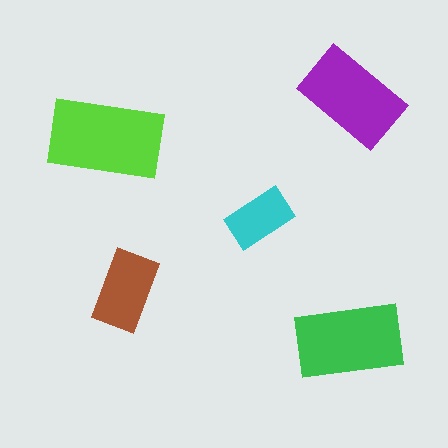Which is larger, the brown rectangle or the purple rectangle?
The purple one.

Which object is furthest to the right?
The purple rectangle is rightmost.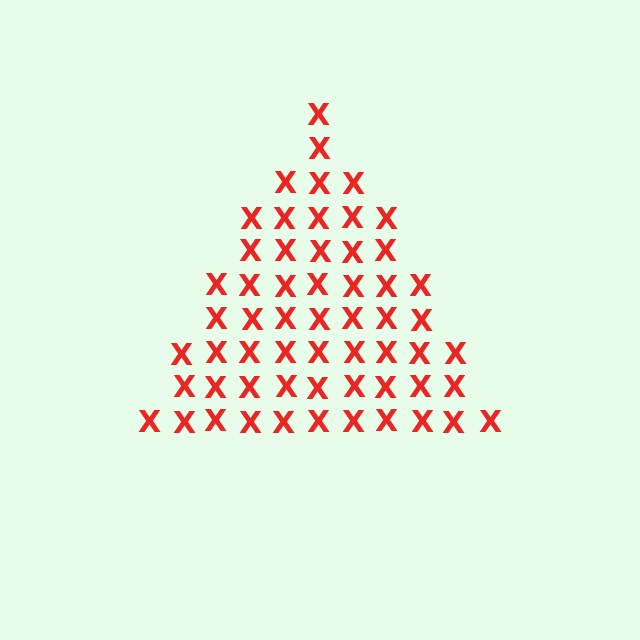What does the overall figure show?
The overall figure shows a triangle.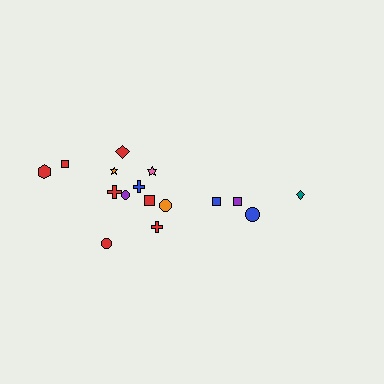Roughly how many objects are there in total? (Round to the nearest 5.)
Roughly 15 objects in total.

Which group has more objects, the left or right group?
The left group.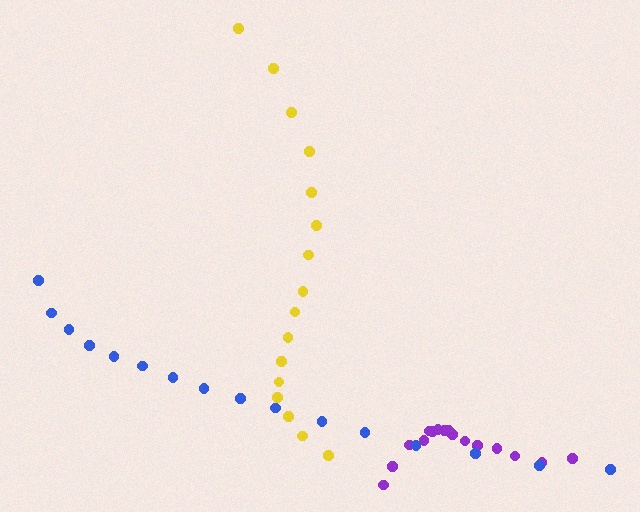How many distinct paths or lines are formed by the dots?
There are 3 distinct paths.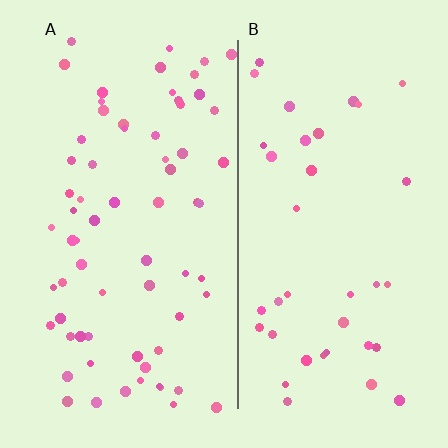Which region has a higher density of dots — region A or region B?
A (the left).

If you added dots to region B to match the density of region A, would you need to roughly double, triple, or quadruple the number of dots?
Approximately double.